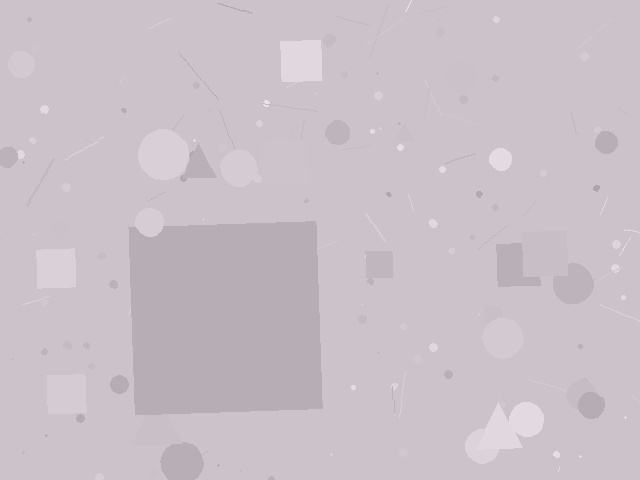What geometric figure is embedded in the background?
A square is embedded in the background.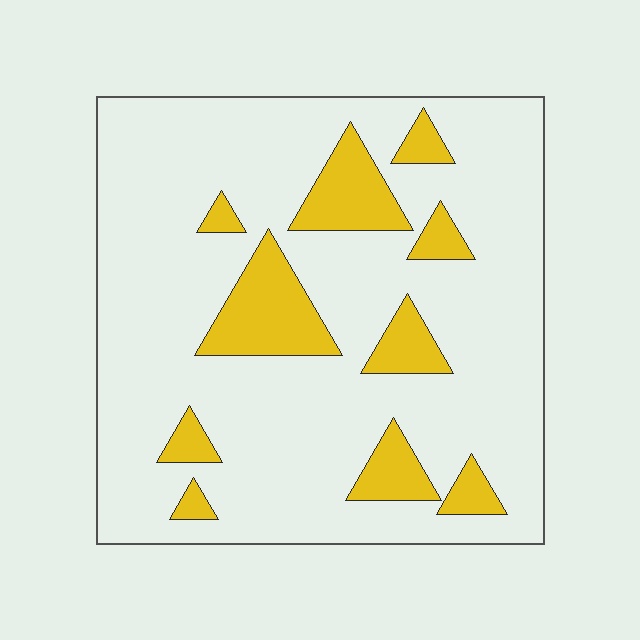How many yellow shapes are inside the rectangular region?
10.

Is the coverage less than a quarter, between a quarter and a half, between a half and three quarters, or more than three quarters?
Less than a quarter.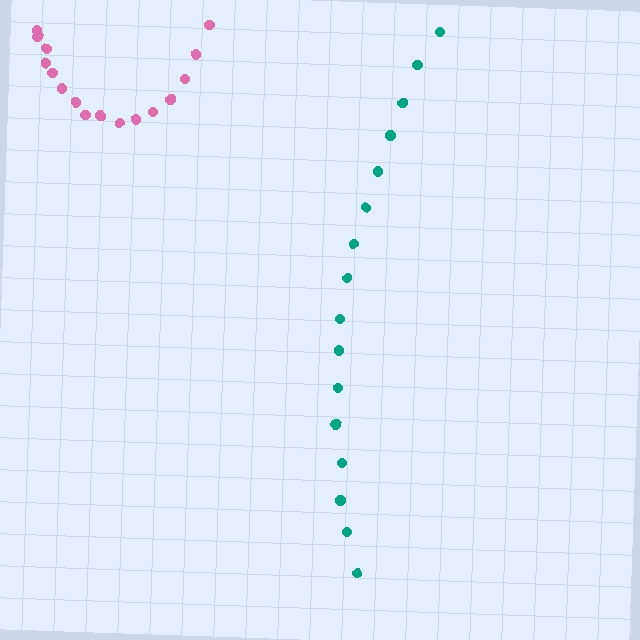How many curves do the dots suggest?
There are 2 distinct paths.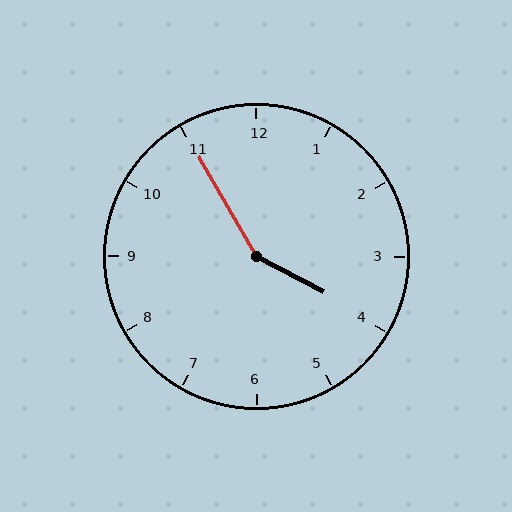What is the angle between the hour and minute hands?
Approximately 148 degrees.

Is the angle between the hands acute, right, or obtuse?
It is obtuse.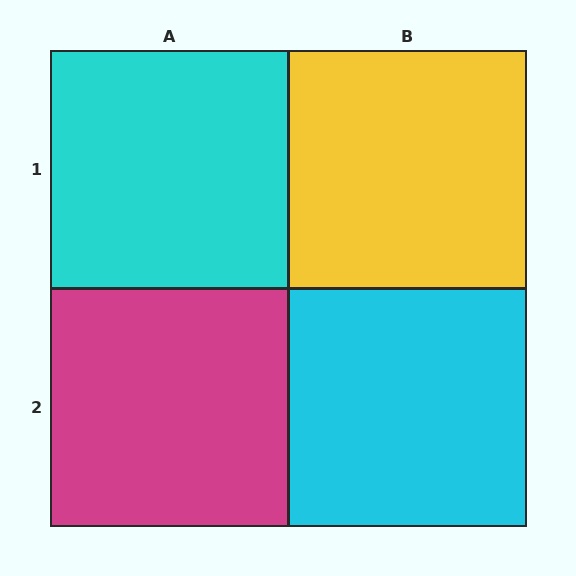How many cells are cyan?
2 cells are cyan.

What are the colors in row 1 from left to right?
Cyan, yellow.